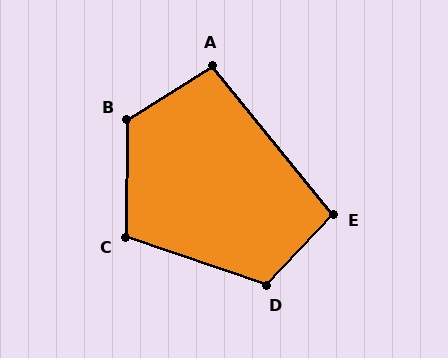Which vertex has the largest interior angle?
B, at approximately 123 degrees.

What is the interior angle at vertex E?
Approximately 98 degrees (obtuse).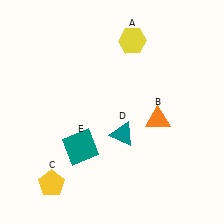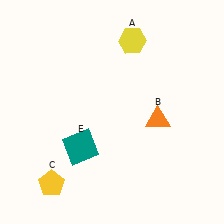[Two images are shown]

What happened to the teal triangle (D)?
The teal triangle (D) was removed in Image 2. It was in the bottom-right area of Image 1.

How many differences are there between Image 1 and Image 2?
There is 1 difference between the two images.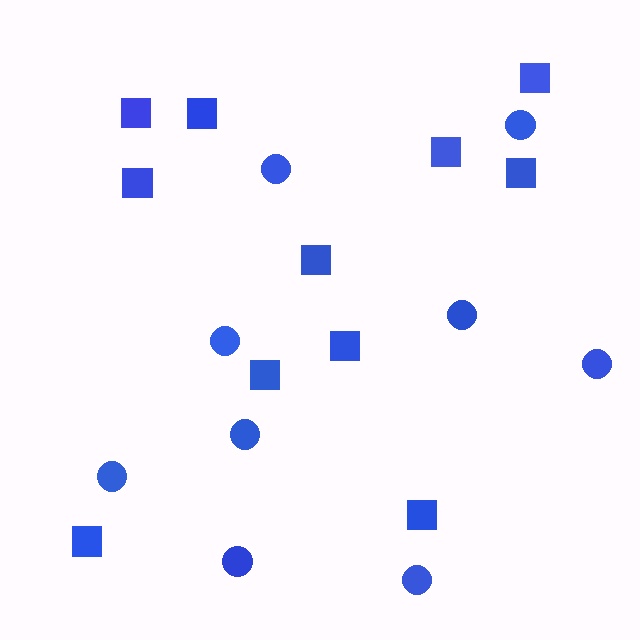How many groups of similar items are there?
There are 2 groups: one group of circles (9) and one group of squares (11).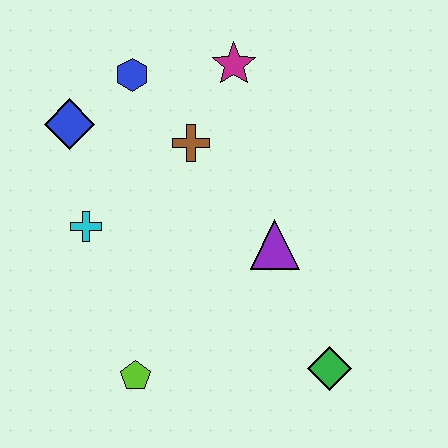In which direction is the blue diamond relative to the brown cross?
The blue diamond is to the left of the brown cross.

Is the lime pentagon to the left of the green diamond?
Yes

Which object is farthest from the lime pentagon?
The magenta star is farthest from the lime pentagon.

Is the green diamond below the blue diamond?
Yes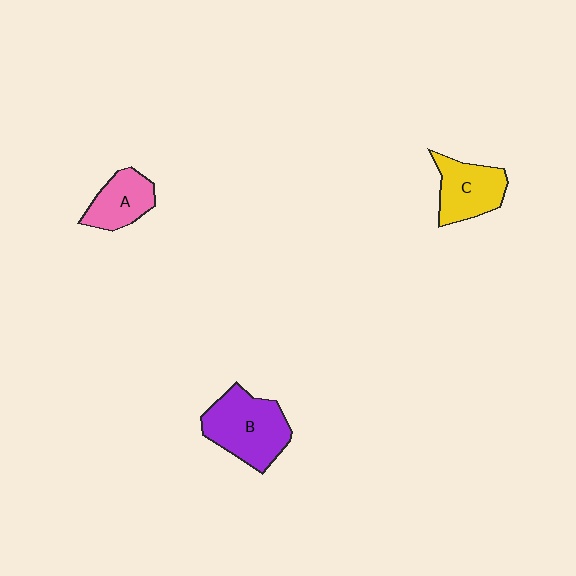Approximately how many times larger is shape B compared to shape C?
Approximately 1.4 times.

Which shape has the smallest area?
Shape A (pink).